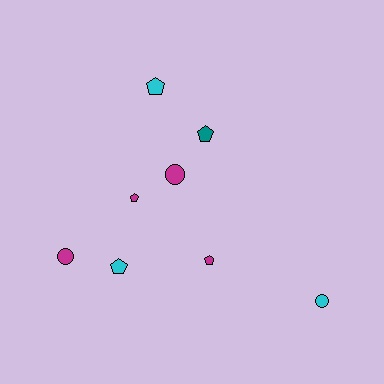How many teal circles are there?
There are no teal circles.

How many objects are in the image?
There are 8 objects.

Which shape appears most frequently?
Pentagon, with 5 objects.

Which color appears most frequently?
Magenta, with 4 objects.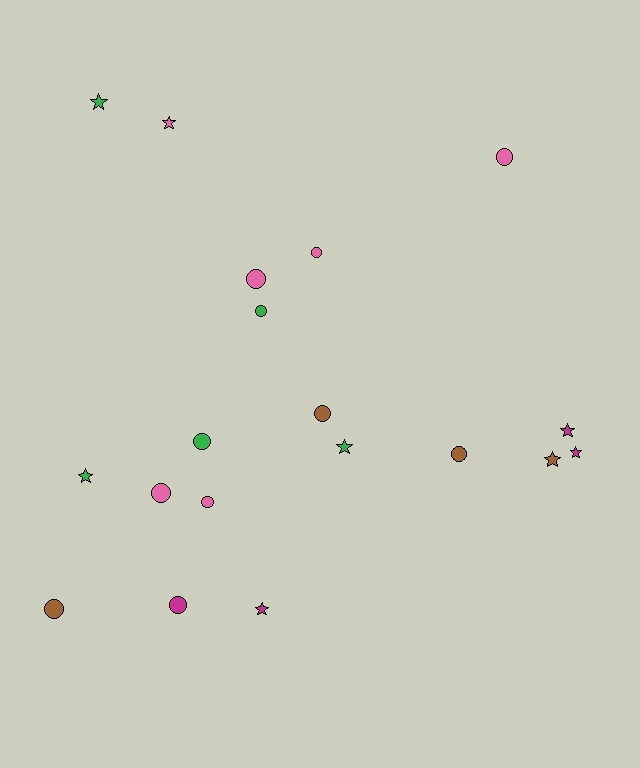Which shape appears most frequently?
Circle, with 11 objects.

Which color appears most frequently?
Pink, with 6 objects.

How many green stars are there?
There are 3 green stars.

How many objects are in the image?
There are 19 objects.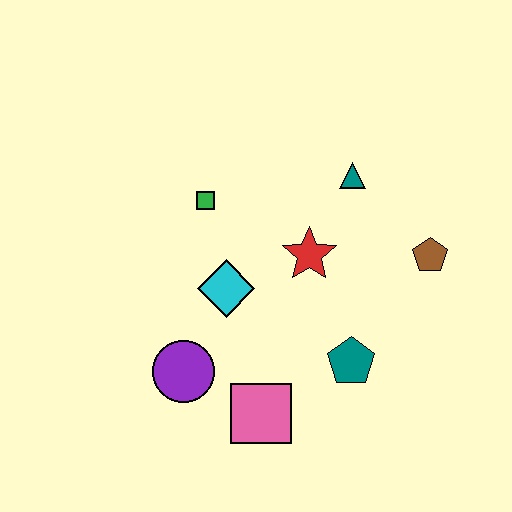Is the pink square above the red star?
No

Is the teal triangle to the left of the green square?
No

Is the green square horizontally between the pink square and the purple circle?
Yes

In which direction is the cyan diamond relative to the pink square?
The cyan diamond is above the pink square.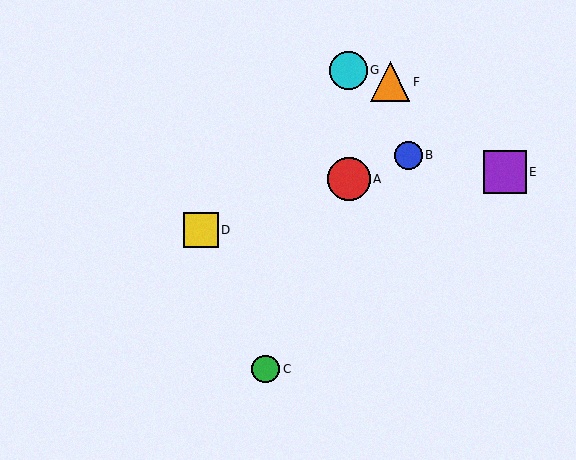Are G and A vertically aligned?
Yes, both are at x≈349.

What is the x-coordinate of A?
Object A is at x≈349.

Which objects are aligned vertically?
Objects A, G are aligned vertically.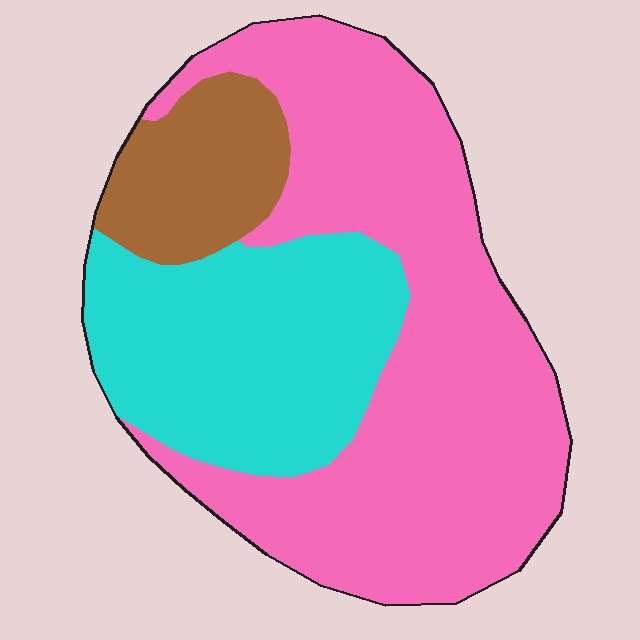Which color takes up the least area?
Brown, at roughly 15%.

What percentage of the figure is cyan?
Cyan takes up about one third (1/3) of the figure.